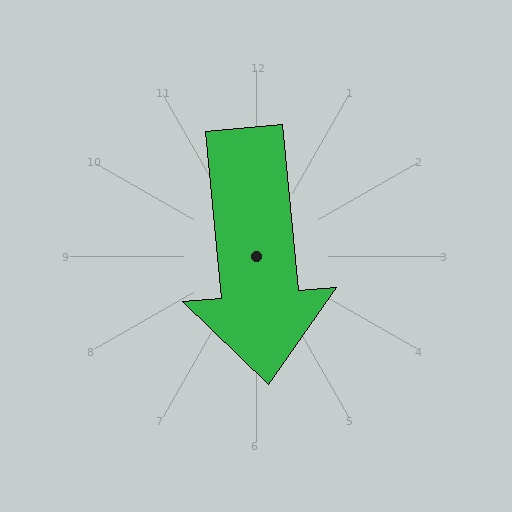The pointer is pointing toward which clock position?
Roughly 6 o'clock.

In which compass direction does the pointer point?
South.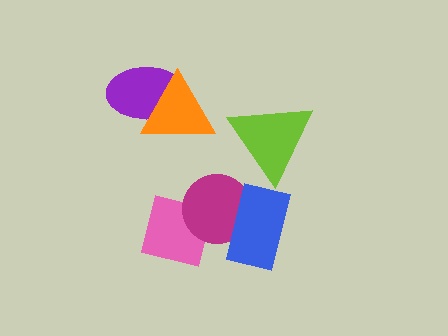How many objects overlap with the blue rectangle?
1 object overlaps with the blue rectangle.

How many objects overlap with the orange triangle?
1 object overlaps with the orange triangle.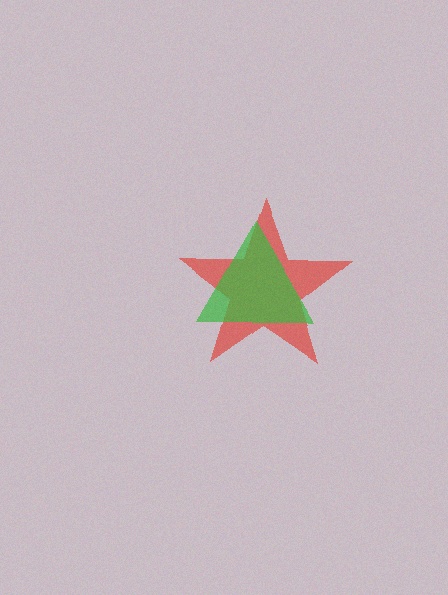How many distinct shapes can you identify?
There are 2 distinct shapes: a red star, a green triangle.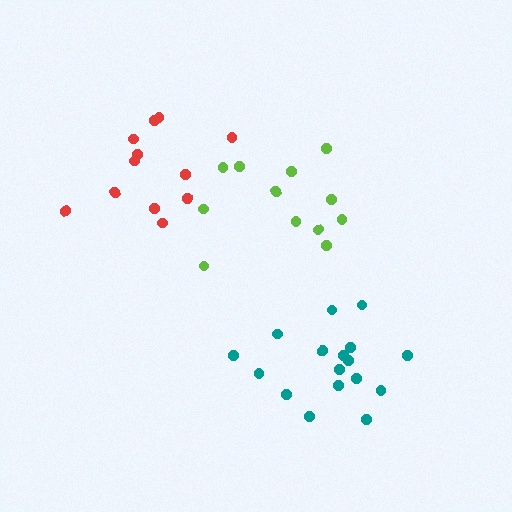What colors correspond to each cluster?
The clusters are colored: lime, red, teal.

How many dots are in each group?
Group 1: 12 dots, Group 2: 12 dots, Group 3: 17 dots (41 total).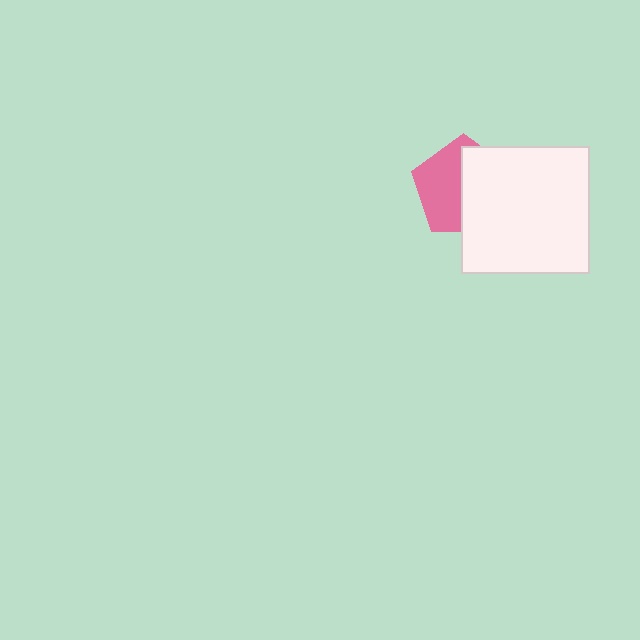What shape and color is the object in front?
The object in front is a white square.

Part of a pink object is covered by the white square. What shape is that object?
It is a pentagon.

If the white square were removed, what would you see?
You would see the complete pink pentagon.